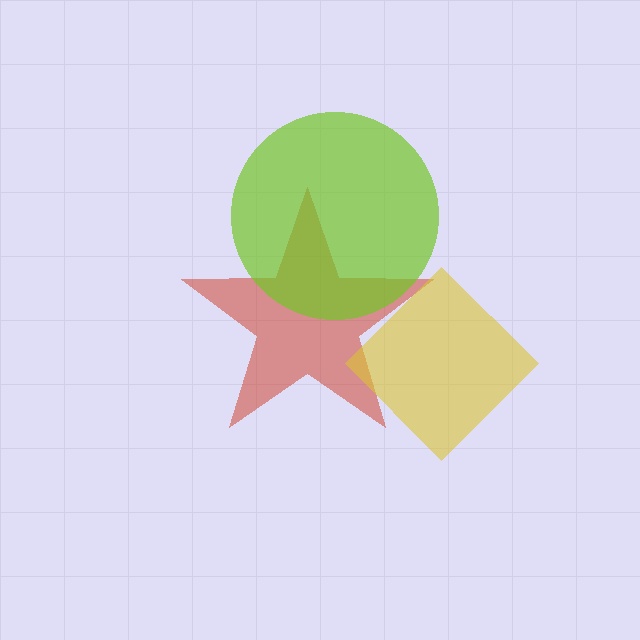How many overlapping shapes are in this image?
There are 3 overlapping shapes in the image.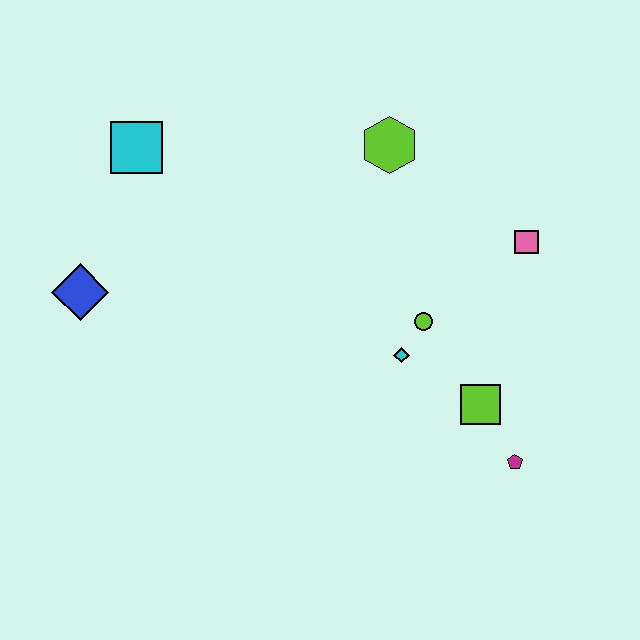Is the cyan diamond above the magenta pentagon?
Yes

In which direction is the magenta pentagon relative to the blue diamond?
The magenta pentagon is to the right of the blue diamond.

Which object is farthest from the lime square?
The cyan square is farthest from the lime square.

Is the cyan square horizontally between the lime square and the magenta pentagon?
No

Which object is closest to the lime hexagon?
The pink square is closest to the lime hexagon.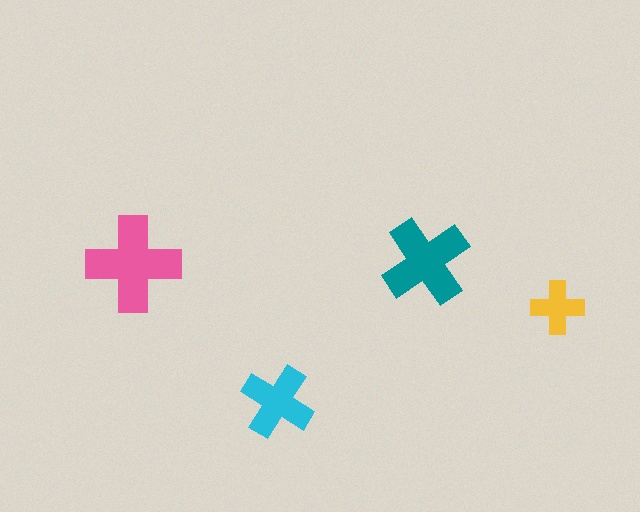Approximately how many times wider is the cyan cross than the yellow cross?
About 1.5 times wider.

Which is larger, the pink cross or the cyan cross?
The pink one.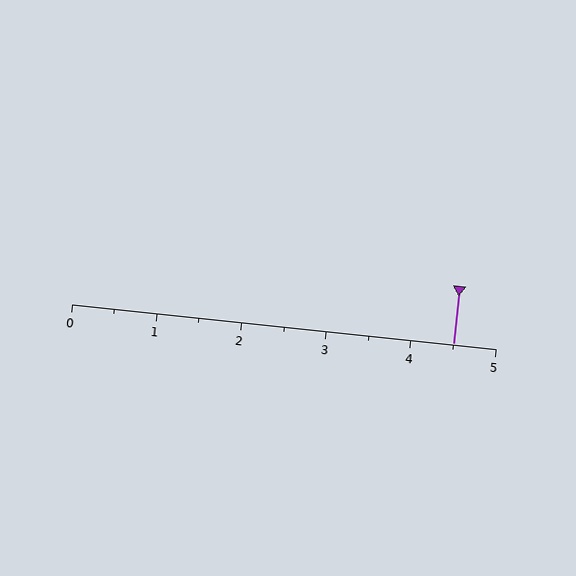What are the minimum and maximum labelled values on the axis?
The axis runs from 0 to 5.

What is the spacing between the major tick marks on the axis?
The major ticks are spaced 1 apart.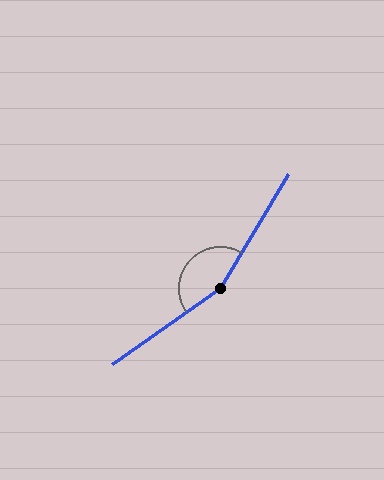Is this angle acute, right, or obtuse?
It is obtuse.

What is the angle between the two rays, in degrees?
Approximately 156 degrees.